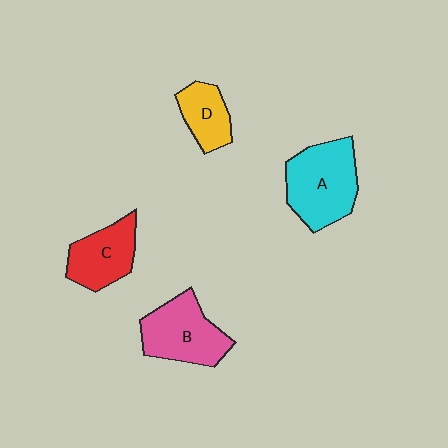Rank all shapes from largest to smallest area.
From largest to smallest: A (cyan), B (pink), C (red), D (yellow).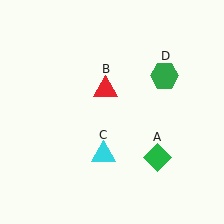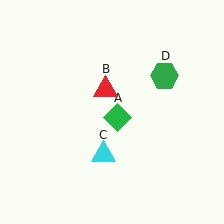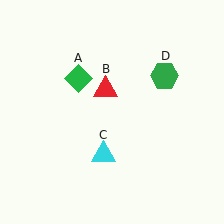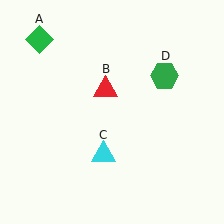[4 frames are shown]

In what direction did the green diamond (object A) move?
The green diamond (object A) moved up and to the left.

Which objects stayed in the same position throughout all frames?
Red triangle (object B) and cyan triangle (object C) and green hexagon (object D) remained stationary.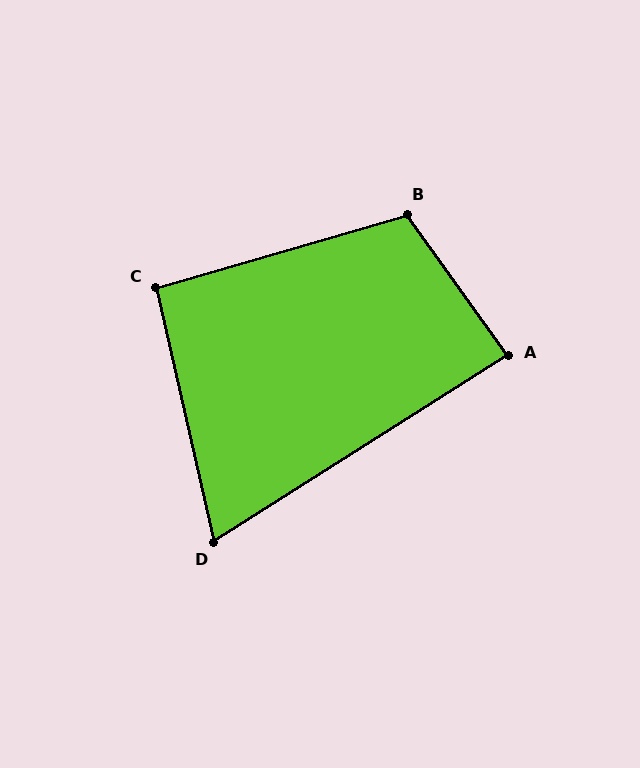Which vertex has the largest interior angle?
B, at approximately 109 degrees.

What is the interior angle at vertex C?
Approximately 93 degrees (approximately right).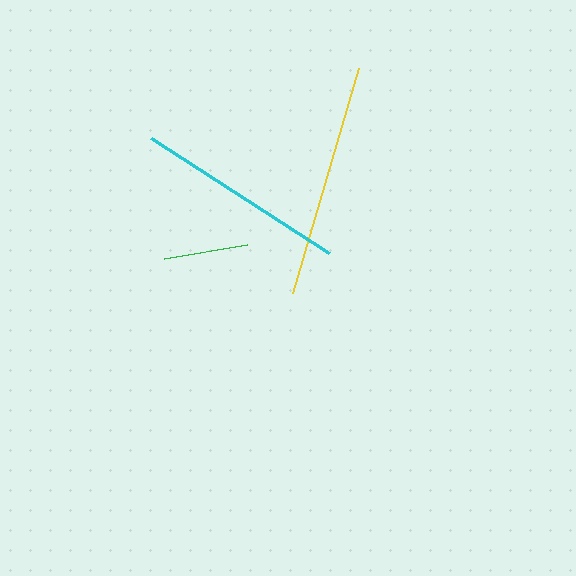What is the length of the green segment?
The green segment is approximately 84 pixels long.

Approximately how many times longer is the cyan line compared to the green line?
The cyan line is approximately 2.5 times the length of the green line.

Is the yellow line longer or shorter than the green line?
The yellow line is longer than the green line.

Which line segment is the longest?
The yellow line is the longest at approximately 234 pixels.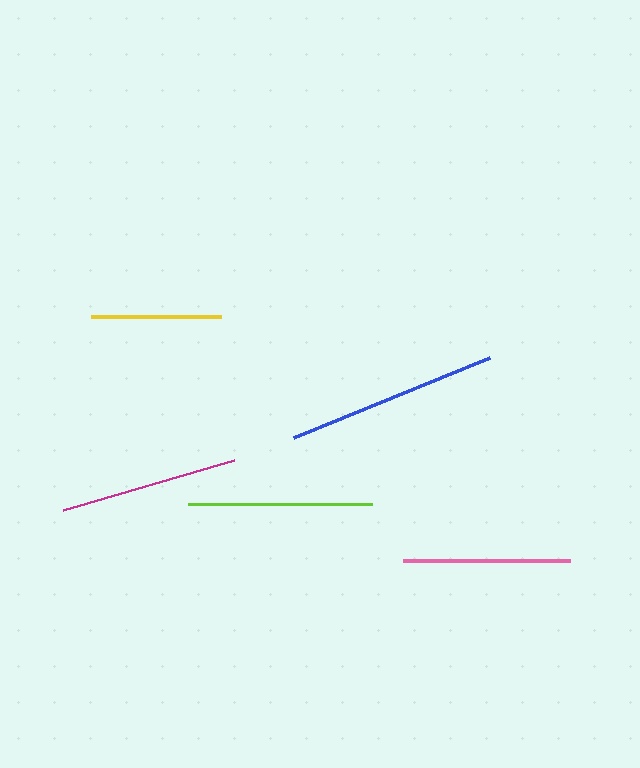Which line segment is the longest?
The blue line is the longest at approximately 211 pixels.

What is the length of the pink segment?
The pink segment is approximately 168 pixels long.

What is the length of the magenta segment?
The magenta segment is approximately 179 pixels long.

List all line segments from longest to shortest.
From longest to shortest: blue, lime, magenta, pink, yellow.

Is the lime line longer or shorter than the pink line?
The lime line is longer than the pink line.